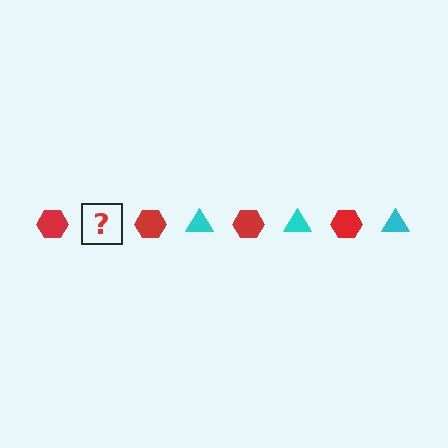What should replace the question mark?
The question mark should be replaced with a cyan triangle.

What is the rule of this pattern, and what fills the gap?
The rule is that the pattern alternates between red hexagon and cyan triangle. The gap should be filled with a cyan triangle.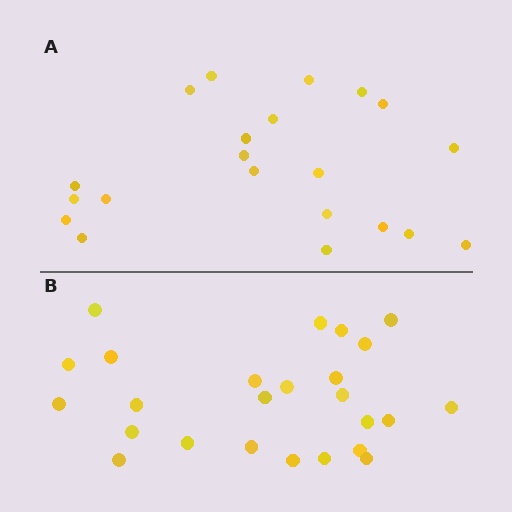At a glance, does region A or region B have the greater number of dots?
Region B (the bottom region) has more dots.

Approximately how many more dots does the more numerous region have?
Region B has about 4 more dots than region A.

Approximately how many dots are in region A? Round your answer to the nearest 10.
About 20 dots. (The exact count is 21, which rounds to 20.)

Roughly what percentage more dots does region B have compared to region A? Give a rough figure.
About 20% more.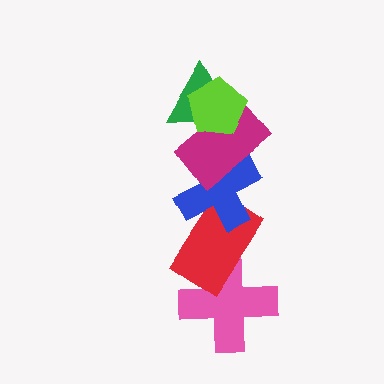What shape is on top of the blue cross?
The magenta rectangle is on top of the blue cross.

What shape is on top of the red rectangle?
The blue cross is on top of the red rectangle.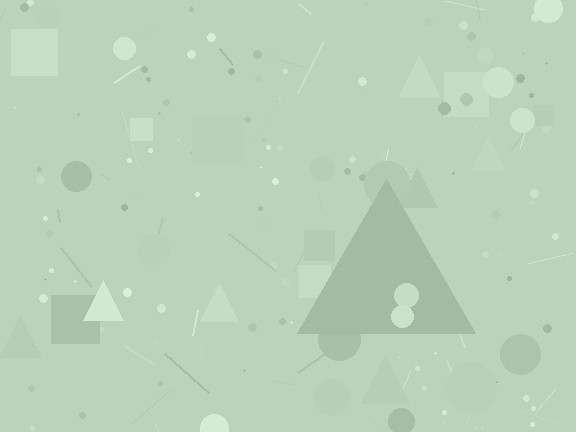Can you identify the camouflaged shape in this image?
The camouflaged shape is a triangle.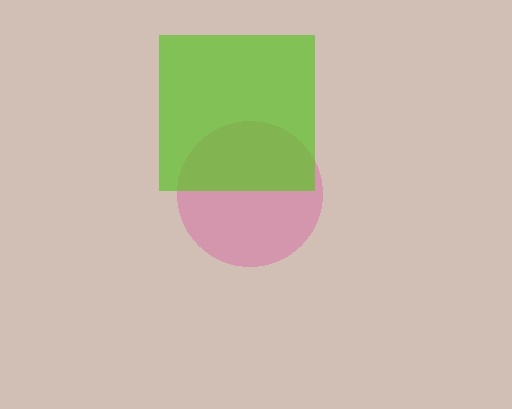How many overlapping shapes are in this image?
There are 2 overlapping shapes in the image.